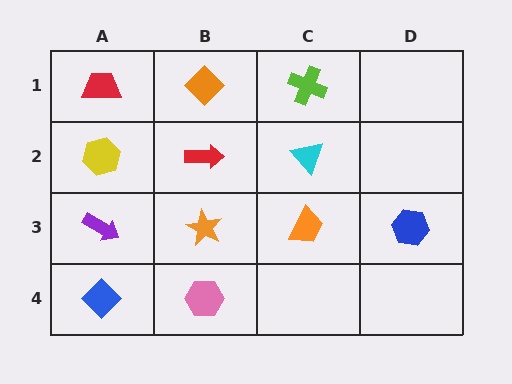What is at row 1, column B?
An orange diamond.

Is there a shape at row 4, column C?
No, that cell is empty.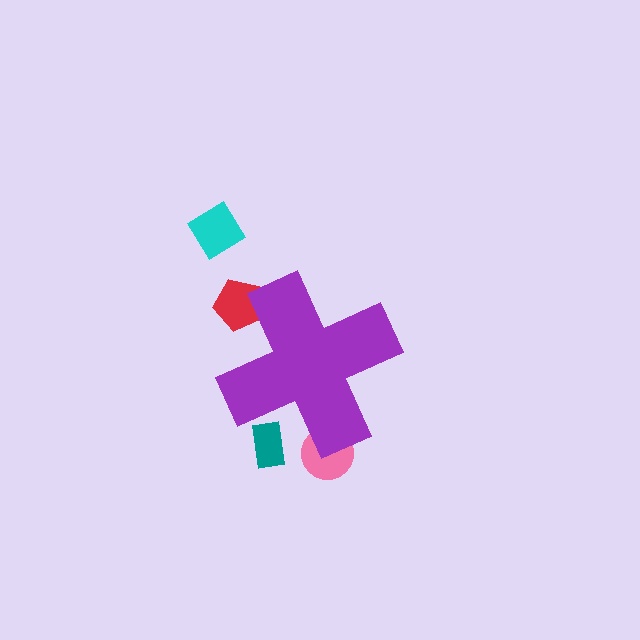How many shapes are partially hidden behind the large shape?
3 shapes are partially hidden.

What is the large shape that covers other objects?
A purple cross.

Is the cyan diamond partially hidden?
No, the cyan diamond is fully visible.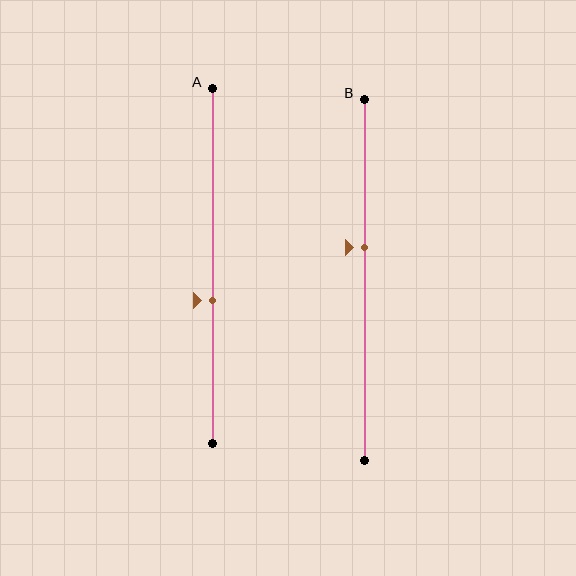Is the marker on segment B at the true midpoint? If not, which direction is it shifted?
No, the marker on segment B is shifted upward by about 9% of the segment length.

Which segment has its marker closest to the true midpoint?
Segment B has its marker closest to the true midpoint.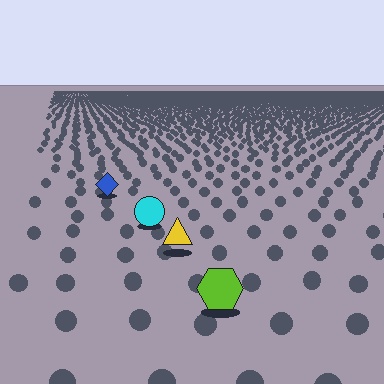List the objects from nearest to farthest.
From nearest to farthest: the lime hexagon, the yellow triangle, the cyan circle, the blue diamond.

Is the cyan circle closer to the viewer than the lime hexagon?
No. The lime hexagon is closer — you can tell from the texture gradient: the ground texture is coarser near it.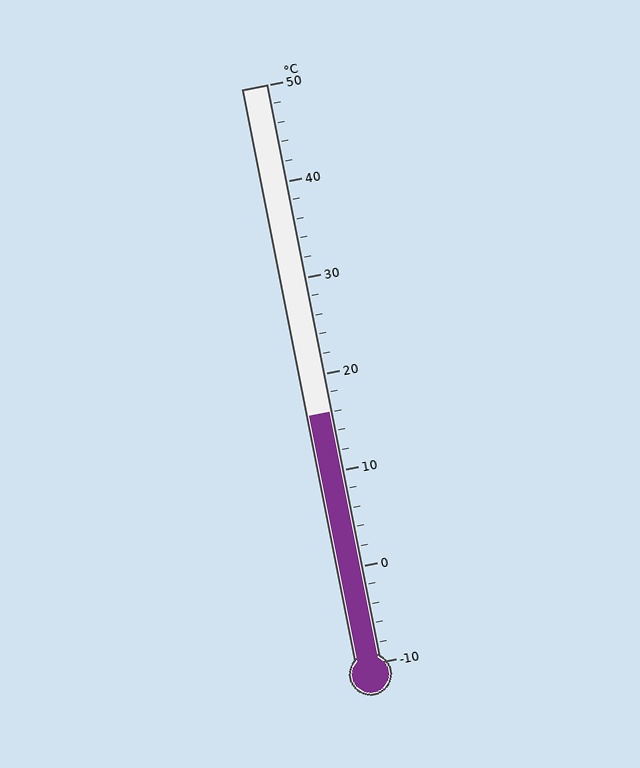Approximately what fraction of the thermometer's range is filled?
The thermometer is filled to approximately 45% of its range.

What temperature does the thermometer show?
The thermometer shows approximately 16°C.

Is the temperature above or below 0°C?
The temperature is above 0°C.